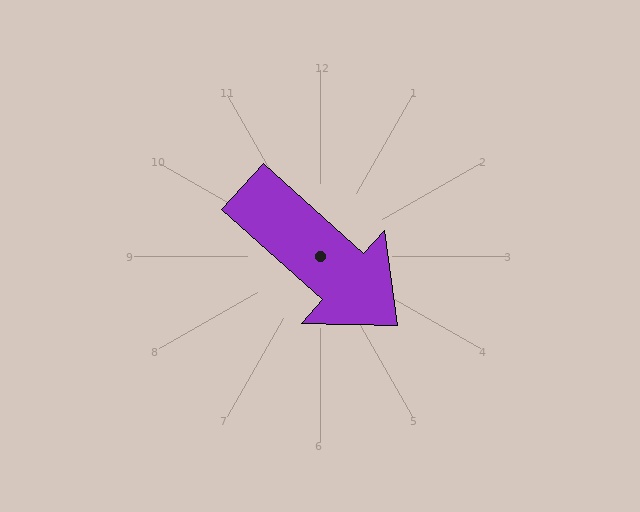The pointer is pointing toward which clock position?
Roughly 4 o'clock.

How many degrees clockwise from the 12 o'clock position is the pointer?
Approximately 132 degrees.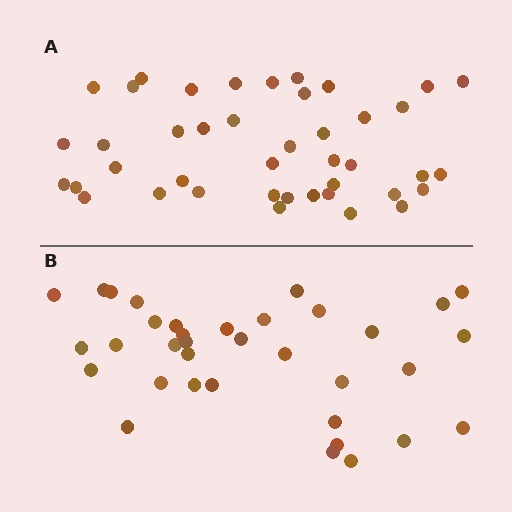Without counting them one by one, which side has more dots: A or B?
Region A (the top region) has more dots.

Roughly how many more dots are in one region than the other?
Region A has roughly 8 or so more dots than region B.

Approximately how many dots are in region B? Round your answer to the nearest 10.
About 40 dots. (The exact count is 35, which rounds to 40.)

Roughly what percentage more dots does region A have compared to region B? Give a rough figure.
About 20% more.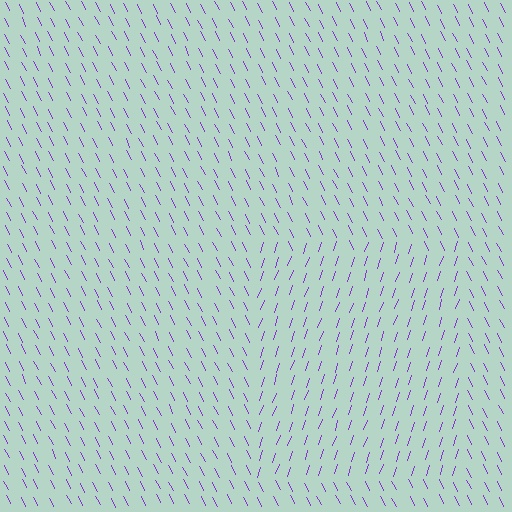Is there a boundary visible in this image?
Yes, there is a texture boundary formed by a change in line orientation.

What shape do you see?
I see a rectangle.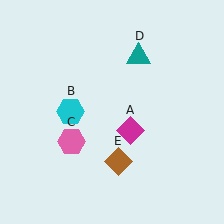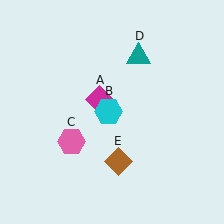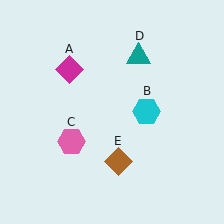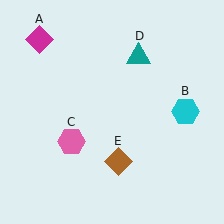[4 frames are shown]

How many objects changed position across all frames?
2 objects changed position: magenta diamond (object A), cyan hexagon (object B).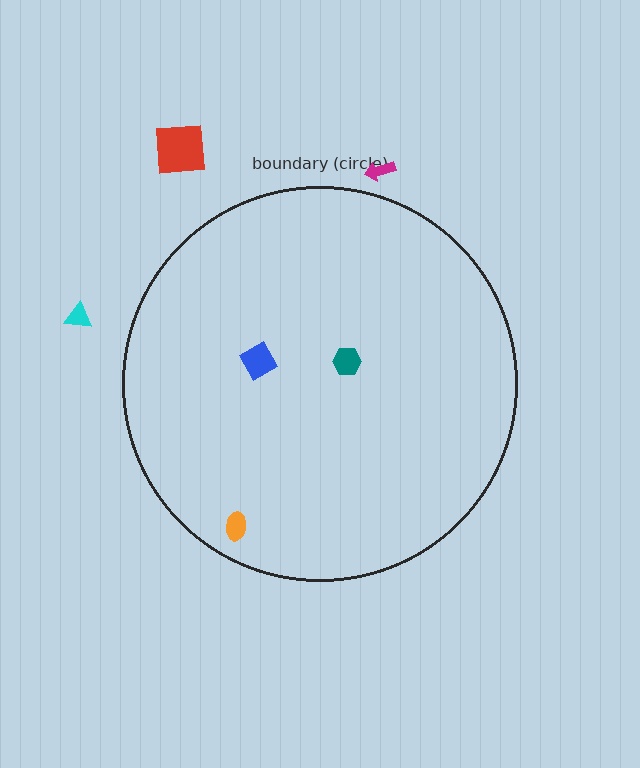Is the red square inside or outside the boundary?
Outside.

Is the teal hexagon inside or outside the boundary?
Inside.